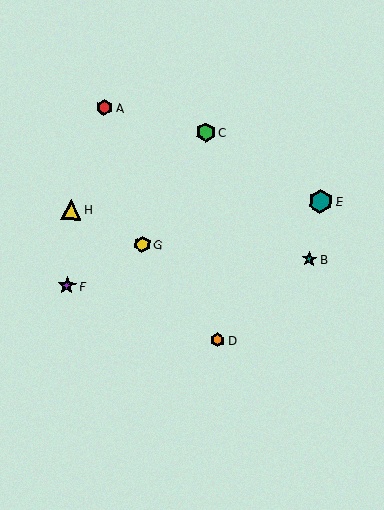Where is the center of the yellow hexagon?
The center of the yellow hexagon is at (142, 244).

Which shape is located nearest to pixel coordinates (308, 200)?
The teal hexagon (labeled E) at (321, 201) is nearest to that location.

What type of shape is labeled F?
Shape F is a purple star.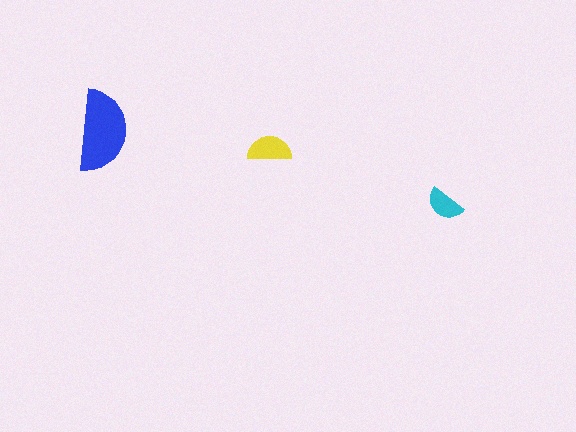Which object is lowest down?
The cyan semicircle is bottommost.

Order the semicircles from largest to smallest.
the blue one, the yellow one, the cyan one.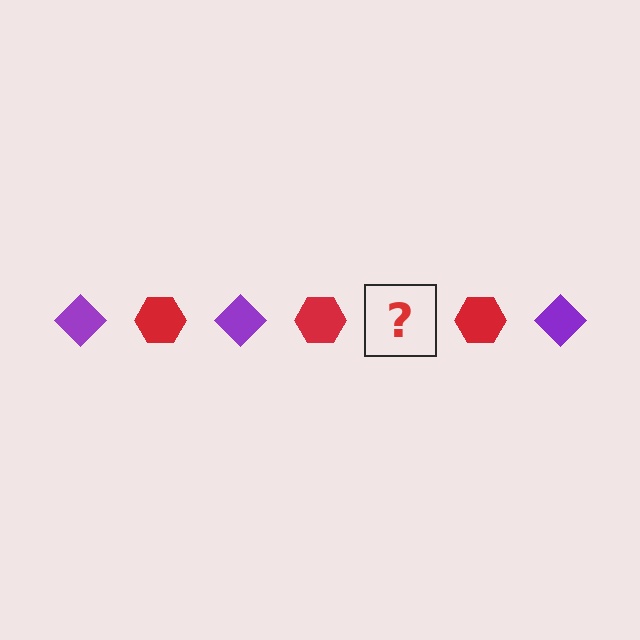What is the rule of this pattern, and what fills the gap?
The rule is that the pattern alternates between purple diamond and red hexagon. The gap should be filled with a purple diamond.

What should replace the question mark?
The question mark should be replaced with a purple diamond.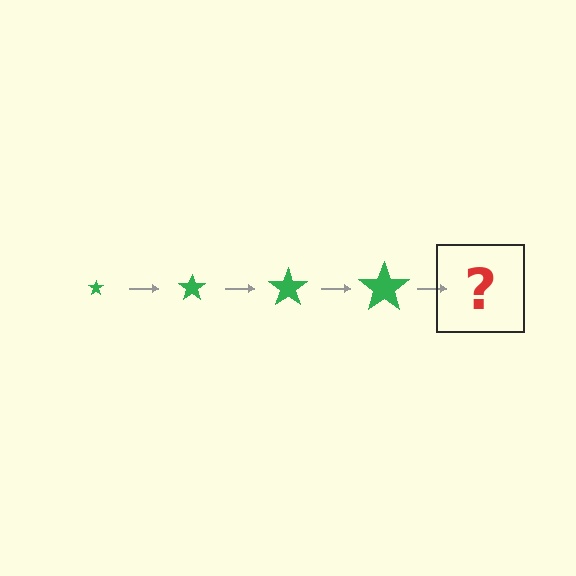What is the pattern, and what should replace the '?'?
The pattern is that the star gets progressively larger each step. The '?' should be a green star, larger than the previous one.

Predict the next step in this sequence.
The next step is a green star, larger than the previous one.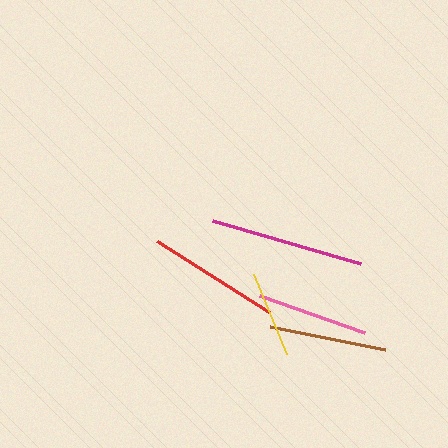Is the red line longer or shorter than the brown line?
The red line is longer than the brown line.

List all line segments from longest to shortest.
From longest to shortest: magenta, red, brown, pink, yellow.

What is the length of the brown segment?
The brown segment is approximately 117 pixels long.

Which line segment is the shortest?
The yellow line is the shortest at approximately 86 pixels.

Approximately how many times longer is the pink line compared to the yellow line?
The pink line is approximately 1.3 times the length of the yellow line.